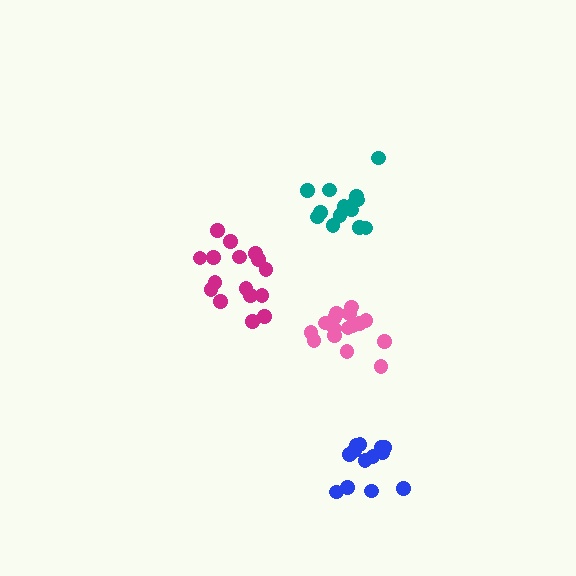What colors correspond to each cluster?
The clusters are colored: magenta, pink, blue, teal.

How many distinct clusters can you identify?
There are 4 distinct clusters.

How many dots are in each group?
Group 1: 16 dots, Group 2: 16 dots, Group 3: 13 dots, Group 4: 14 dots (59 total).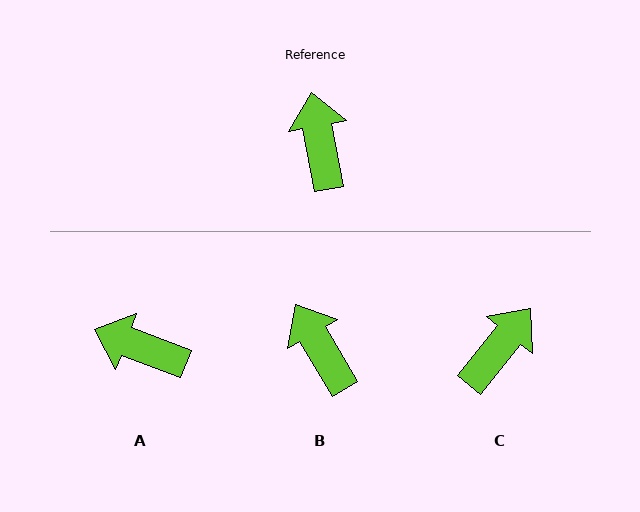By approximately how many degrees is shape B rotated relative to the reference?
Approximately 20 degrees counter-clockwise.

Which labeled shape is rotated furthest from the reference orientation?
A, about 59 degrees away.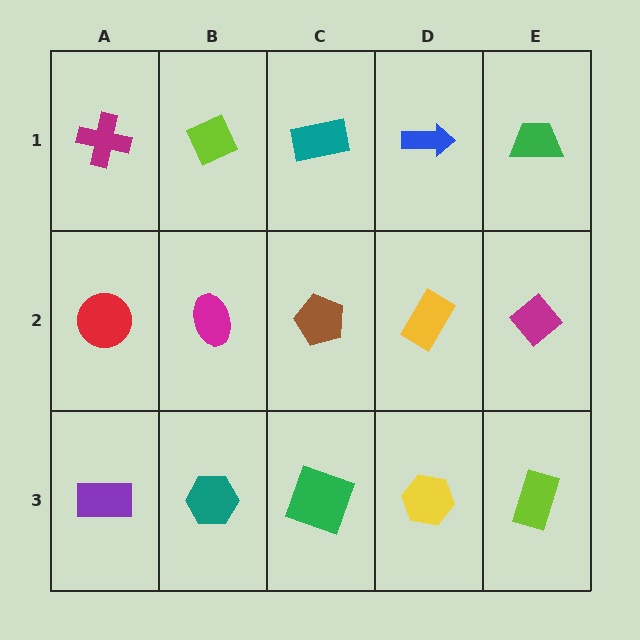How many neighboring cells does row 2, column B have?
4.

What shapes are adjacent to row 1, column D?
A yellow rectangle (row 2, column D), a teal rectangle (row 1, column C), a green trapezoid (row 1, column E).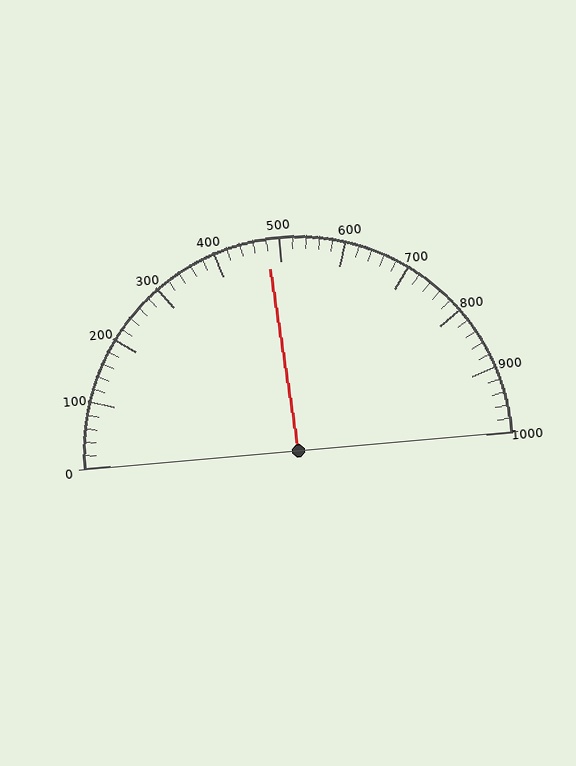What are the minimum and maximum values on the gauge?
The gauge ranges from 0 to 1000.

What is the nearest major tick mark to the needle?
The nearest major tick mark is 500.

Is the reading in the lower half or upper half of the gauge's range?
The reading is in the lower half of the range (0 to 1000).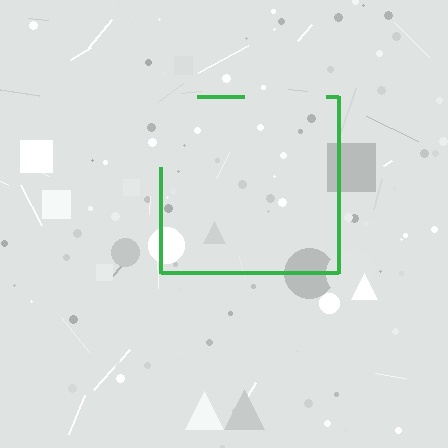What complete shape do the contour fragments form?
The contour fragments form a square.